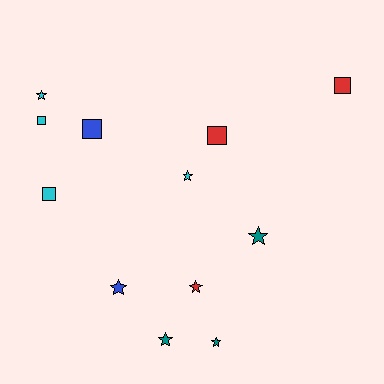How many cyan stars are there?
There are 2 cyan stars.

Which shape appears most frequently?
Star, with 7 objects.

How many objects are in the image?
There are 12 objects.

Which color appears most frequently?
Cyan, with 4 objects.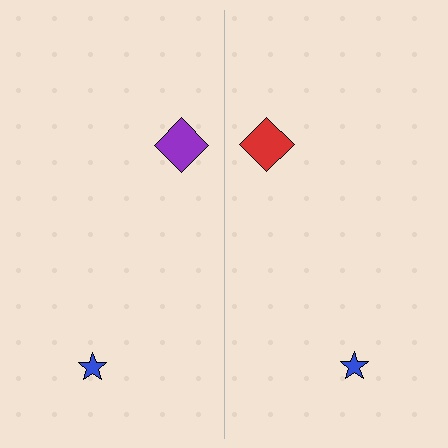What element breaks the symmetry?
The red diamond on the right side breaks the symmetry — its mirror counterpart is purple.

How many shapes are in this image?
There are 4 shapes in this image.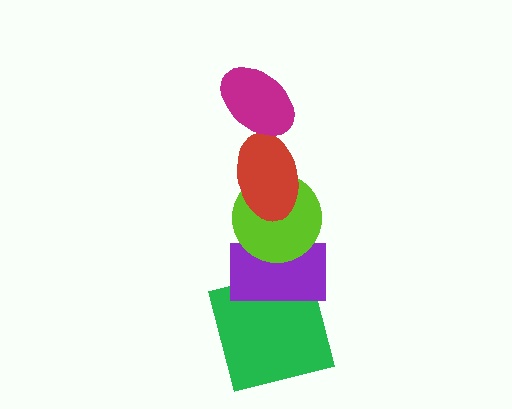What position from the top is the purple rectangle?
The purple rectangle is 4th from the top.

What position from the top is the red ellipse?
The red ellipse is 2nd from the top.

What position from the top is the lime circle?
The lime circle is 3rd from the top.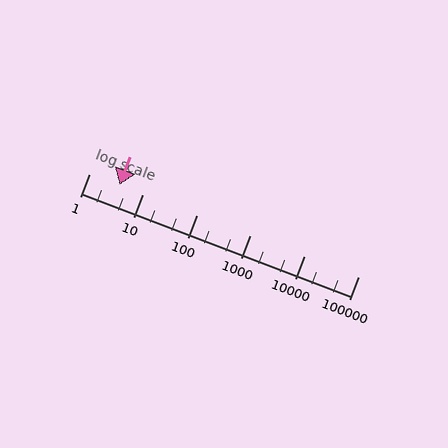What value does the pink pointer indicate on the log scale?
The pointer indicates approximately 3.6.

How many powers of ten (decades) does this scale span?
The scale spans 5 decades, from 1 to 100000.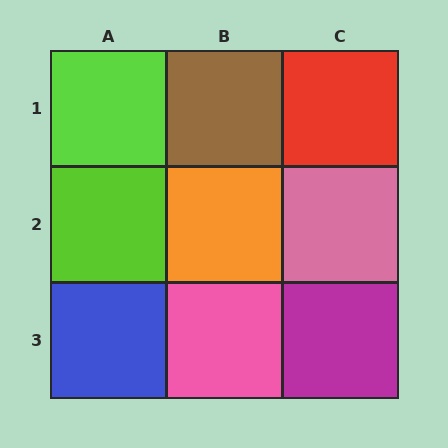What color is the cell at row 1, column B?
Brown.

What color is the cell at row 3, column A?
Blue.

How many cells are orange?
1 cell is orange.